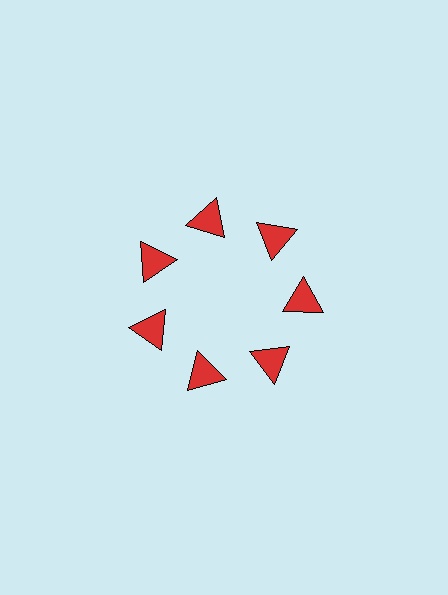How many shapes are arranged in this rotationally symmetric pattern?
There are 7 shapes, arranged in 7 groups of 1.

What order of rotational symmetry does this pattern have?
This pattern has 7-fold rotational symmetry.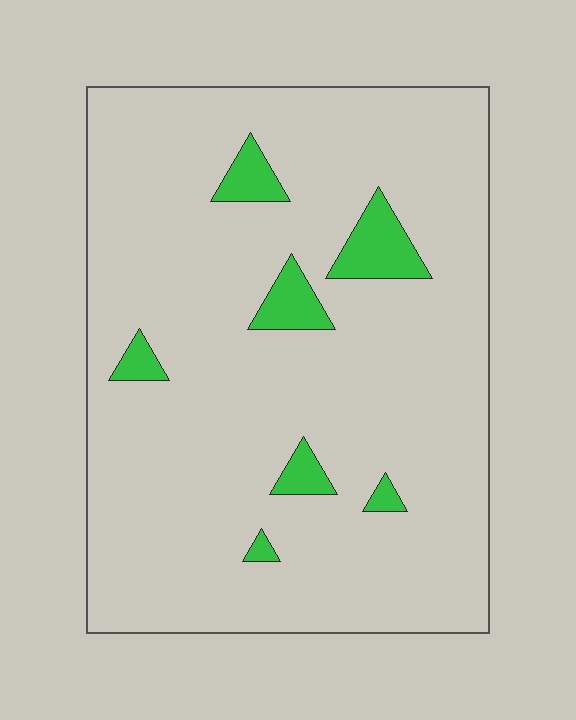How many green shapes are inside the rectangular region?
7.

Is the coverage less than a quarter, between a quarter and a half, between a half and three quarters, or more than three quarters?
Less than a quarter.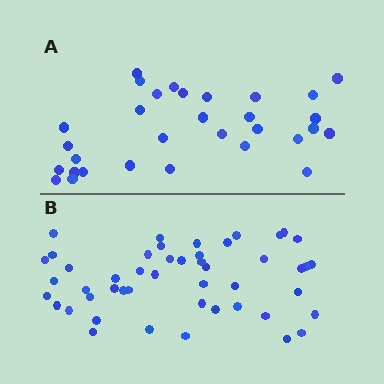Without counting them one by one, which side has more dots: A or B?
Region B (the bottom region) has more dots.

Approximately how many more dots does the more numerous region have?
Region B has approximately 15 more dots than region A.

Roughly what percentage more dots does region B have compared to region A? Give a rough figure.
About 55% more.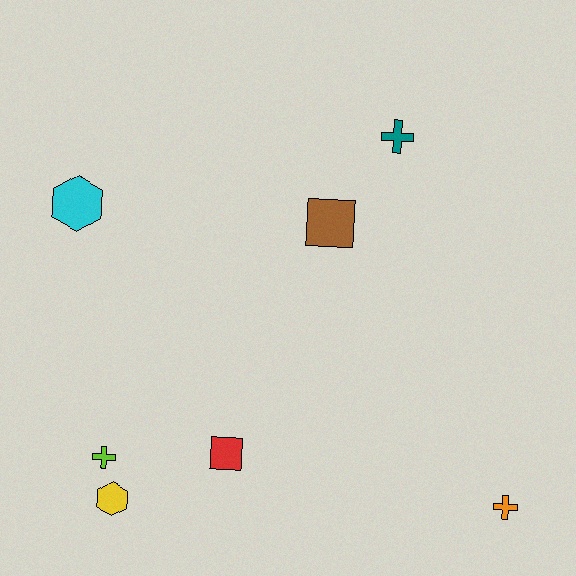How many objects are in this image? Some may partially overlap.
There are 7 objects.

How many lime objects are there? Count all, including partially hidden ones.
There is 1 lime object.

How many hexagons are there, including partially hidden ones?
There are 2 hexagons.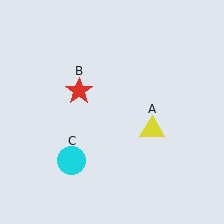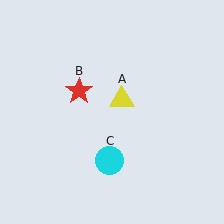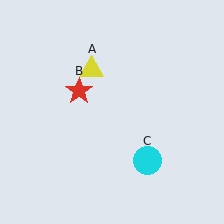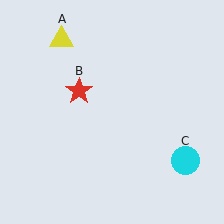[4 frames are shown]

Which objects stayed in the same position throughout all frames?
Red star (object B) remained stationary.